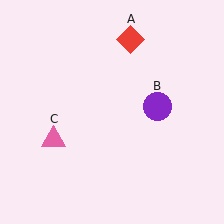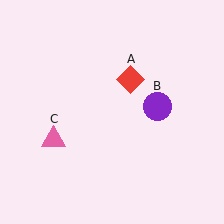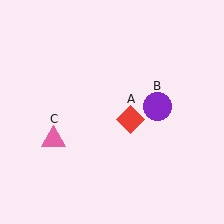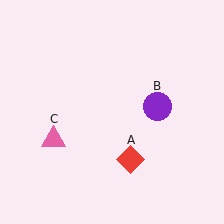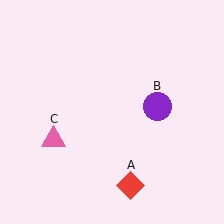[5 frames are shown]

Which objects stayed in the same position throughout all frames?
Purple circle (object B) and pink triangle (object C) remained stationary.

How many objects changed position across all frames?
1 object changed position: red diamond (object A).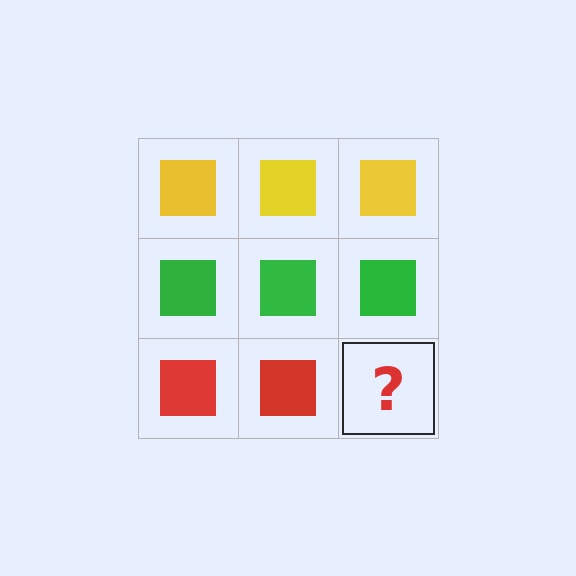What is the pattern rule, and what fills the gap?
The rule is that each row has a consistent color. The gap should be filled with a red square.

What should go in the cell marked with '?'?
The missing cell should contain a red square.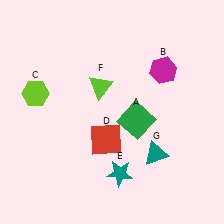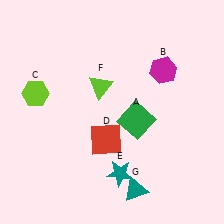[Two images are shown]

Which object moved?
The teal triangle (G) moved down.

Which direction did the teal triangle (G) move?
The teal triangle (G) moved down.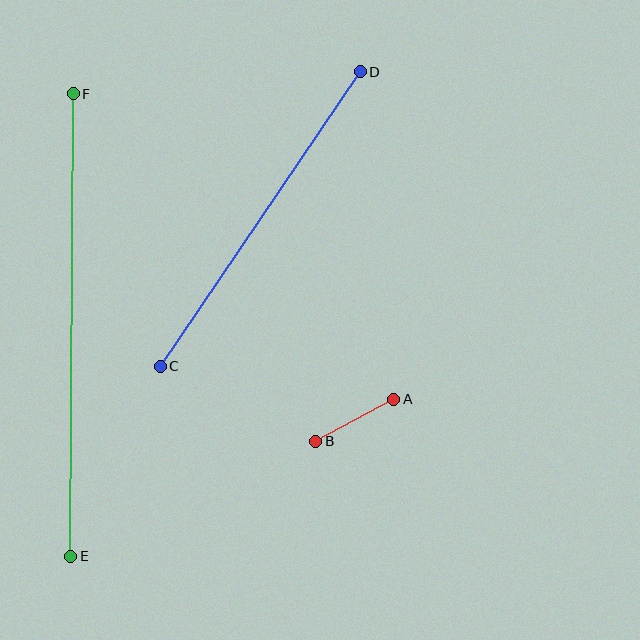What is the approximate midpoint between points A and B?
The midpoint is at approximately (355, 420) pixels.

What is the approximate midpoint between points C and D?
The midpoint is at approximately (260, 219) pixels.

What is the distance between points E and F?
The distance is approximately 463 pixels.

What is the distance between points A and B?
The distance is approximately 89 pixels.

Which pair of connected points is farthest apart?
Points E and F are farthest apart.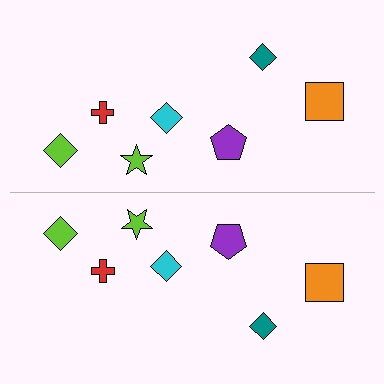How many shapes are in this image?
There are 14 shapes in this image.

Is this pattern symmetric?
Yes, this pattern has bilateral (reflection) symmetry.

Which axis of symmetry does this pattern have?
The pattern has a horizontal axis of symmetry running through the center of the image.